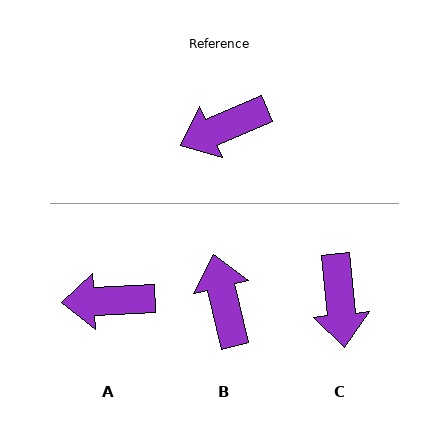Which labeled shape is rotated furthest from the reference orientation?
B, about 100 degrees away.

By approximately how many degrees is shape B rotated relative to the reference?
Approximately 100 degrees clockwise.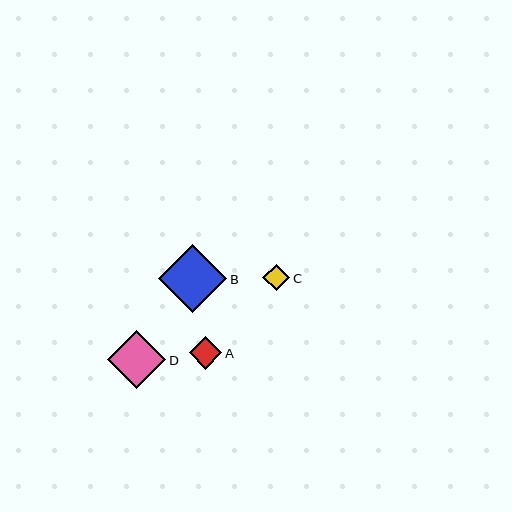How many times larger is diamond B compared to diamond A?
Diamond B is approximately 2.1 times the size of diamond A.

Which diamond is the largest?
Diamond B is the largest with a size of approximately 69 pixels.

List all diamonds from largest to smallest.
From largest to smallest: B, D, A, C.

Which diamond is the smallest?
Diamond C is the smallest with a size of approximately 27 pixels.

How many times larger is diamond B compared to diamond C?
Diamond B is approximately 2.6 times the size of diamond C.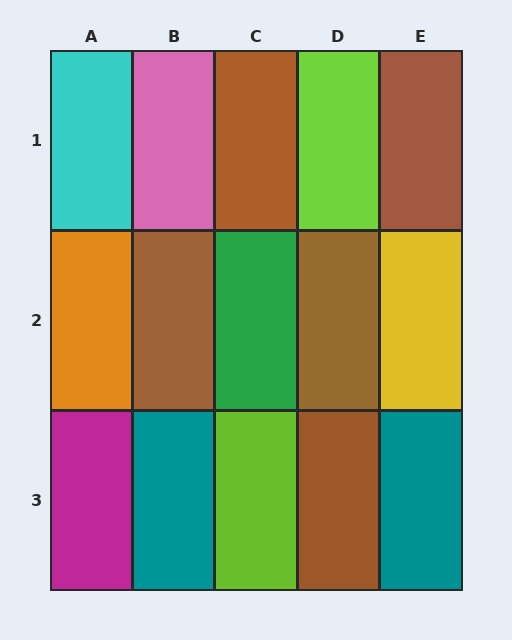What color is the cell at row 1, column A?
Cyan.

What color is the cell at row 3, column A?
Magenta.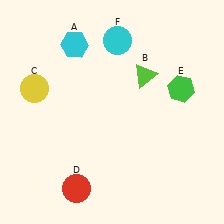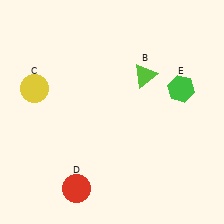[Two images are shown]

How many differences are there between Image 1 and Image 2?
There are 2 differences between the two images.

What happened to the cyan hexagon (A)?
The cyan hexagon (A) was removed in Image 2. It was in the top-left area of Image 1.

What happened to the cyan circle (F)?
The cyan circle (F) was removed in Image 2. It was in the top-right area of Image 1.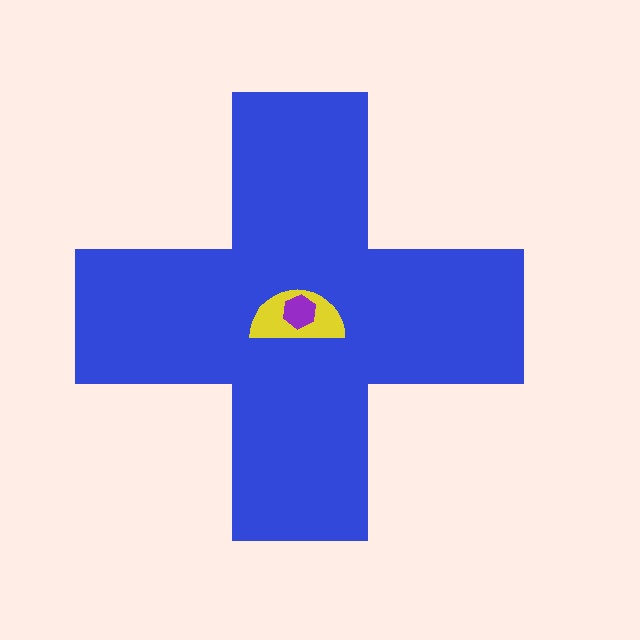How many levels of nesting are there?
3.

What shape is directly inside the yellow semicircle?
The purple hexagon.